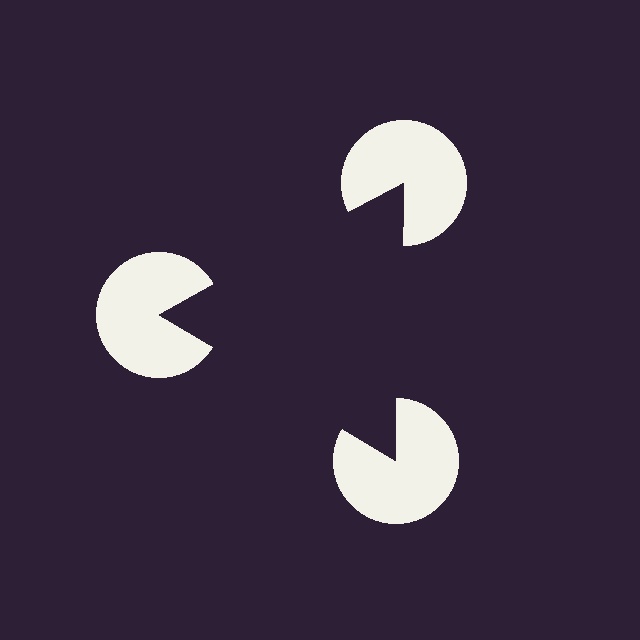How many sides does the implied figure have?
3 sides.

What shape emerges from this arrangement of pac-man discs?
An illusory triangle — its edges are inferred from the aligned wedge cuts in the pac-man discs, not physically drawn.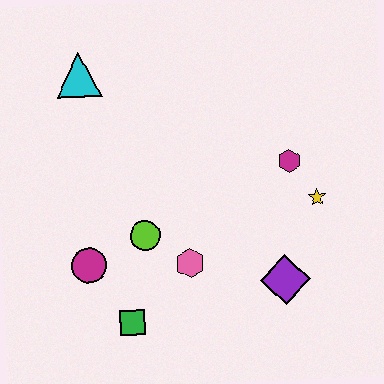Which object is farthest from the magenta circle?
The yellow star is farthest from the magenta circle.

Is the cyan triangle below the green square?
No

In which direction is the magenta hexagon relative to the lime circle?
The magenta hexagon is to the right of the lime circle.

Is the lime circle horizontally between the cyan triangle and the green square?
No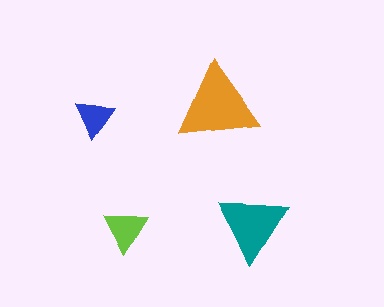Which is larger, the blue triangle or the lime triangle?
The lime one.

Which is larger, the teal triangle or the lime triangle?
The teal one.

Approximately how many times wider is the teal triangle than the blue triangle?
About 2 times wider.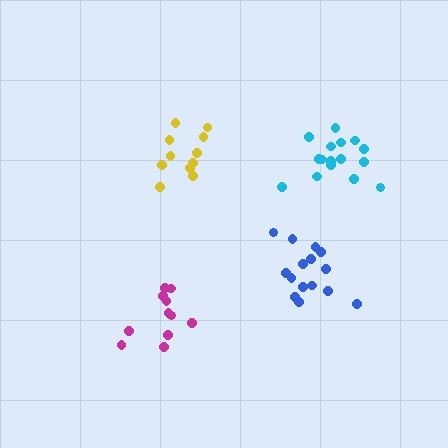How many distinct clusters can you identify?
There are 4 distinct clusters.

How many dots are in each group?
Group 1: 11 dots, Group 2: 16 dots, Group 3: 15 dots, Group 4: 11 dots (53 total).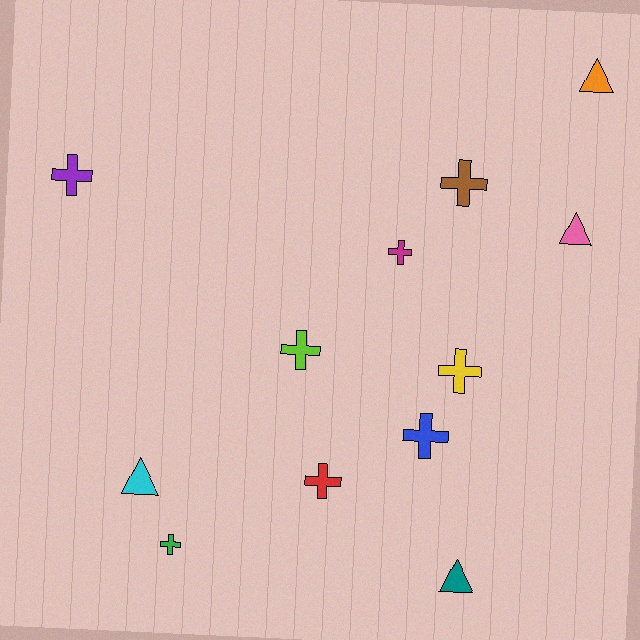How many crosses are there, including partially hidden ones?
There are 8 crosses.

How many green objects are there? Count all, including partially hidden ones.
There is 1 green object.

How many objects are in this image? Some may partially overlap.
There are 12 objects.